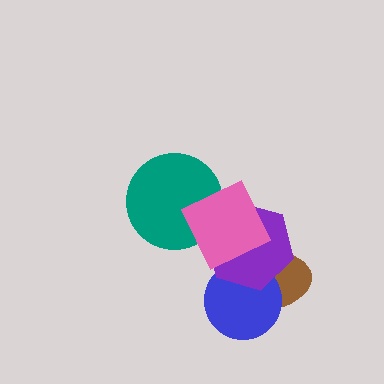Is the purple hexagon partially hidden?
Yes, it is partially covered by another shape.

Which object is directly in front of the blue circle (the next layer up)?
The purple hexagon is directly in front of the blue circle.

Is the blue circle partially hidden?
Yes, it is partially covered by another shape.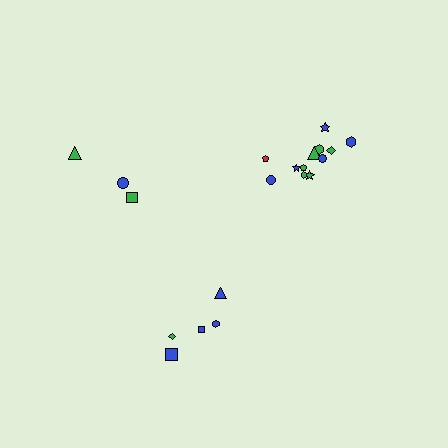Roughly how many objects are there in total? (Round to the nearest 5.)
Roughly 20 objects in total.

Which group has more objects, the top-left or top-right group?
The top-right group.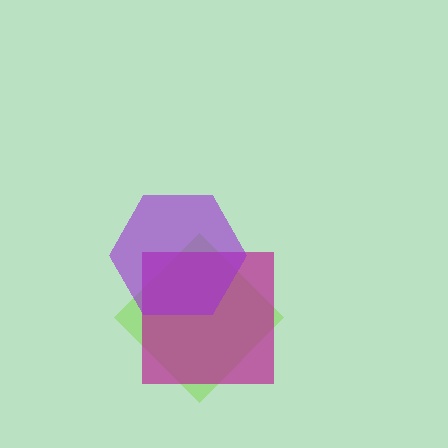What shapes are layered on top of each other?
The layered shapes are: a lime diamond, a magenta square, a purple hexagon.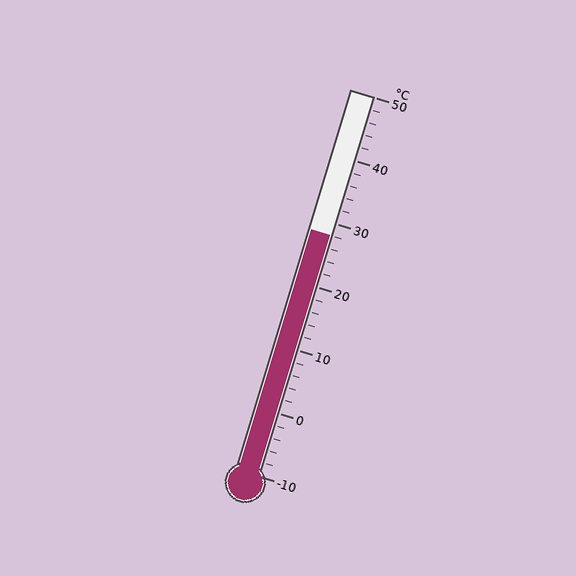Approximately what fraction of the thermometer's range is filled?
The thermometer is filled to approximately 65% of its range.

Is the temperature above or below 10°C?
The temperature is above 10°C.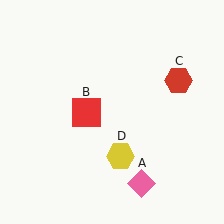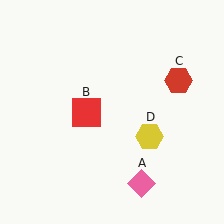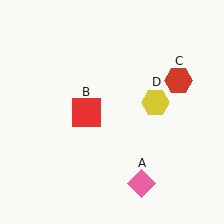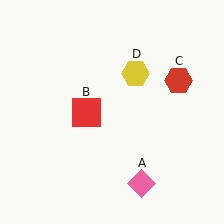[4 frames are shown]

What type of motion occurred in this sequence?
The yellow hexagon (object D) rotated counterclockwise around the center of the scene.